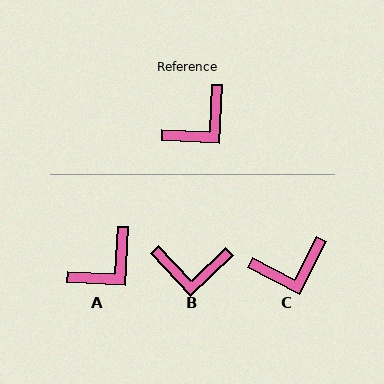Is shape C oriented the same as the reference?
No, it is off by about 24 degrees.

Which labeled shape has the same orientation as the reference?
A.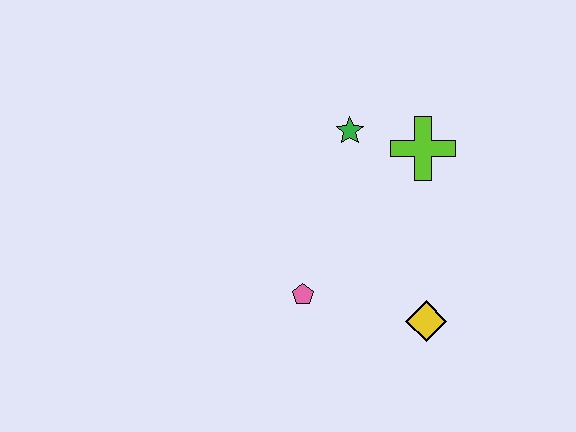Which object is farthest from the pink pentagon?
The lime cross is farthest from the pink pentagon.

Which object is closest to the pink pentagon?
The yellow diamond is closest to the pink pentagon.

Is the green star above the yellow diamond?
Yes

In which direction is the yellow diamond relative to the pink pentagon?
The yellow diamond is to the right of the pink pentagon.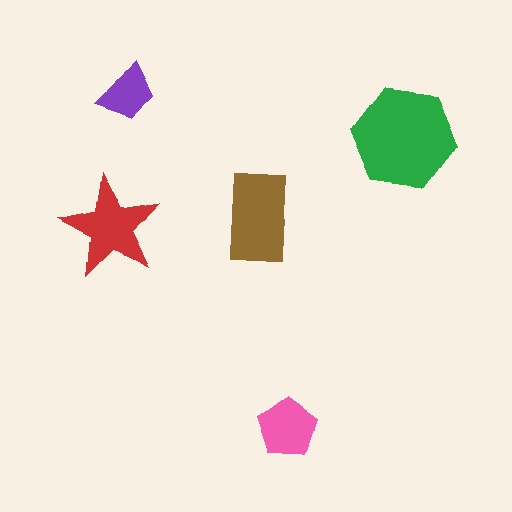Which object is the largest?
The green hexagon.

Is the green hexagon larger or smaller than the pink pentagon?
Larger.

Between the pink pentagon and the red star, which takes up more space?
The red star.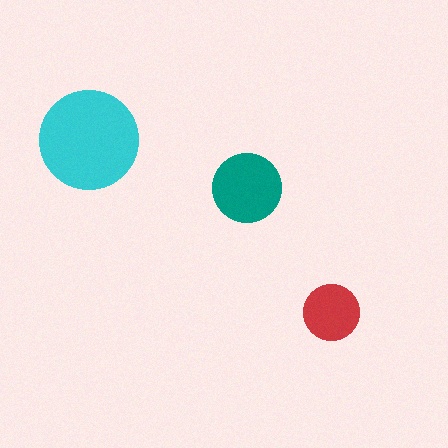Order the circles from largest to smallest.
the cyan one, the teal one, the red one.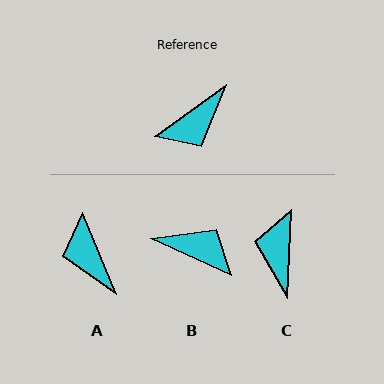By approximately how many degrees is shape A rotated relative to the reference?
Approximately 103 degrees clockwise.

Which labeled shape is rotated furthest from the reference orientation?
C, about 129 degrees away.